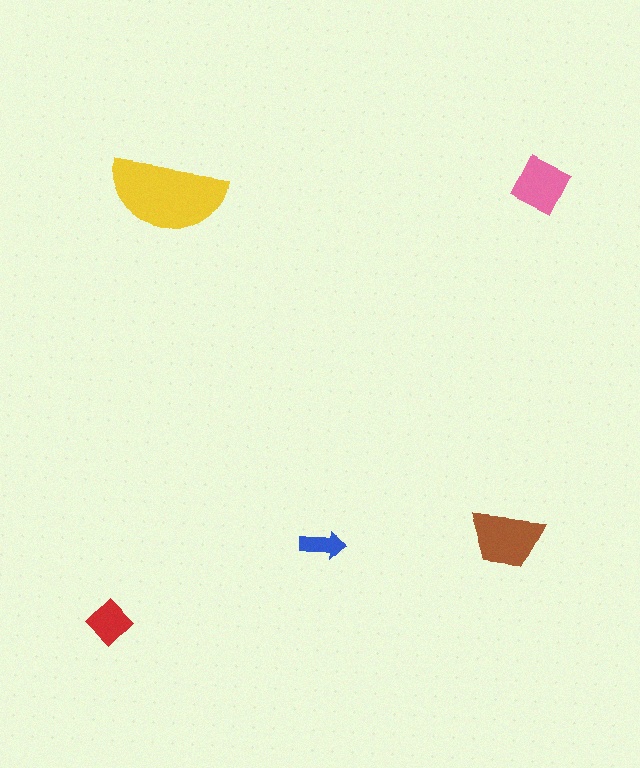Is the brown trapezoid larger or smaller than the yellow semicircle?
Smaller.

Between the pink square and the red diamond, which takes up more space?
The pink square.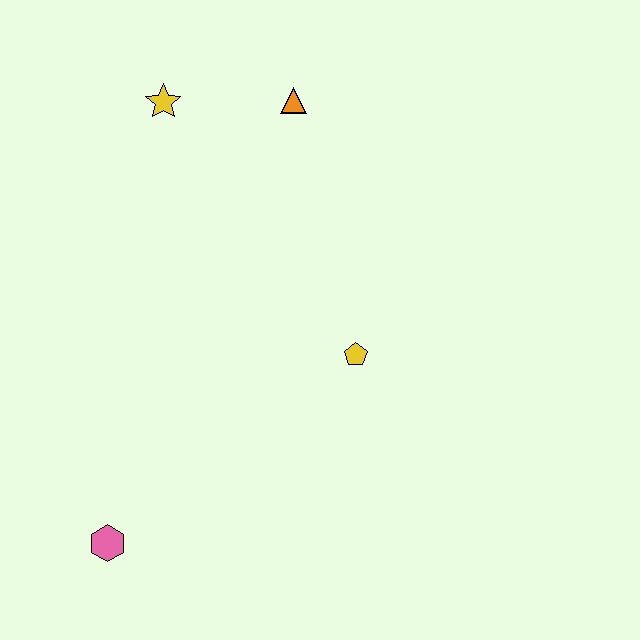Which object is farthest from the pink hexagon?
The orange triangle is farthest from the pink hexagon.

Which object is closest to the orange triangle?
The yellow star is closest to the orange triangle.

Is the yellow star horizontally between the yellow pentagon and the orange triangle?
No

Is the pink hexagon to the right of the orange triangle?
No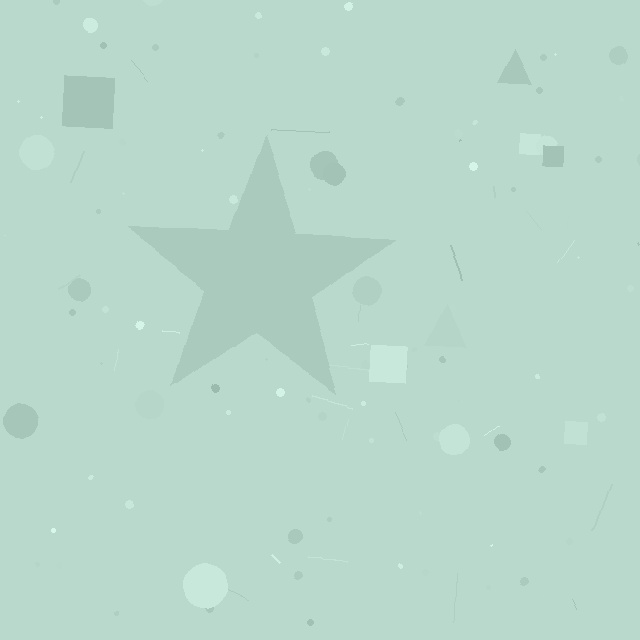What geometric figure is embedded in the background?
A star is embedded in the background.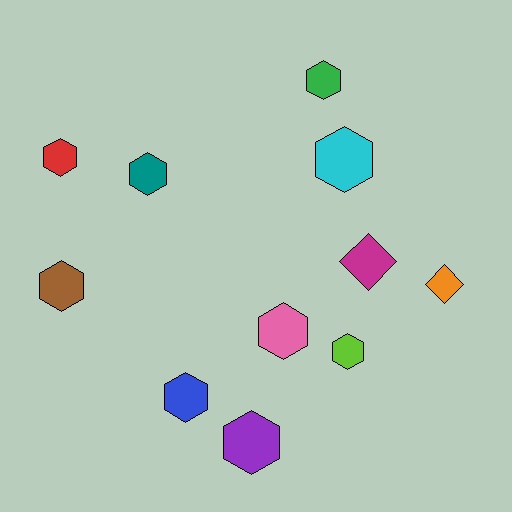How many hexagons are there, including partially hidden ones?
There are 9 hexagons.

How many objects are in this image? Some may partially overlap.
There are 11 objects.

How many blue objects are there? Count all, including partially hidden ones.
There is 1 blue object.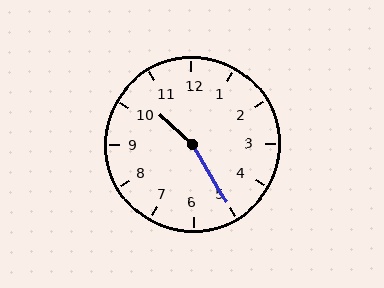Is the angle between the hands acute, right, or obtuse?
It is obtuse.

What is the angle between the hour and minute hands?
Approximately 162 degrees.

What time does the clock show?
10:25.